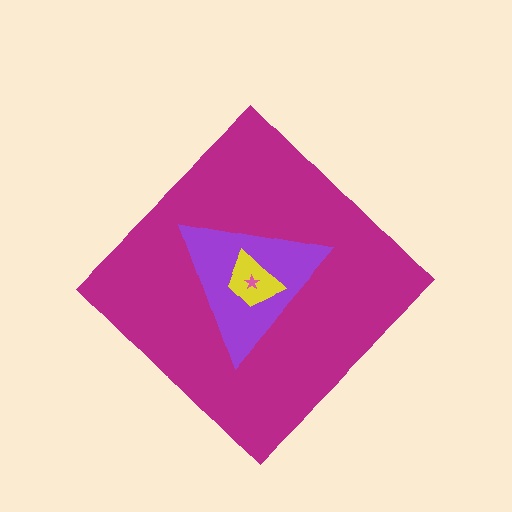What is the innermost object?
The pink star.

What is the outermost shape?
The magenta diamond.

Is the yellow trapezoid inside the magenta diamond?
Yes.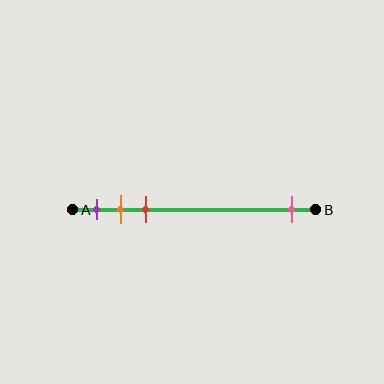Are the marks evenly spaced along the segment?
No, the marks are not evenly spaced.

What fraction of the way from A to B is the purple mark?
The purple mark is approximately 10% (0.1) of the way from A to B.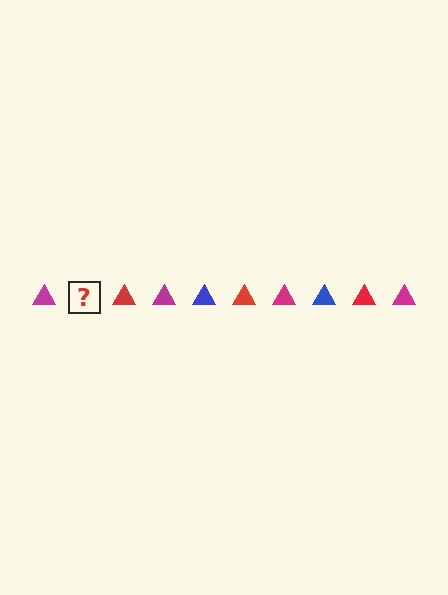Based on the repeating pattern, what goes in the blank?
The blank should be a blue triangle.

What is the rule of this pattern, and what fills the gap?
The rule is that the pattern cycles through magenta, blue, red triangles. The gap should be filled with a blue triangle.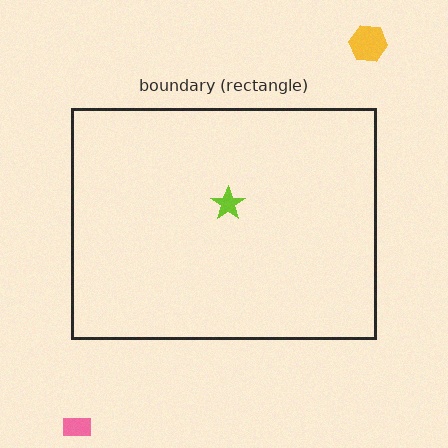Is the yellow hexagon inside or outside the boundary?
Outside.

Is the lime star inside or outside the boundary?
Inside.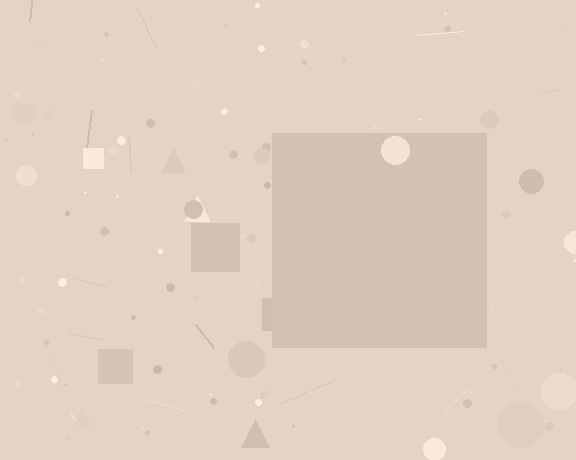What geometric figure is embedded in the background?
A square is embedded in the background.